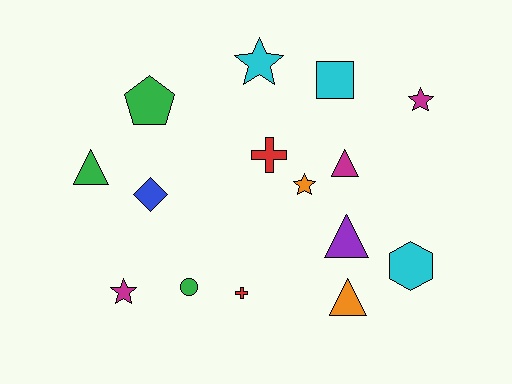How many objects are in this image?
There are 15 objects.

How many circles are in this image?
There is 1 circle.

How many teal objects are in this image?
There are no teal objects.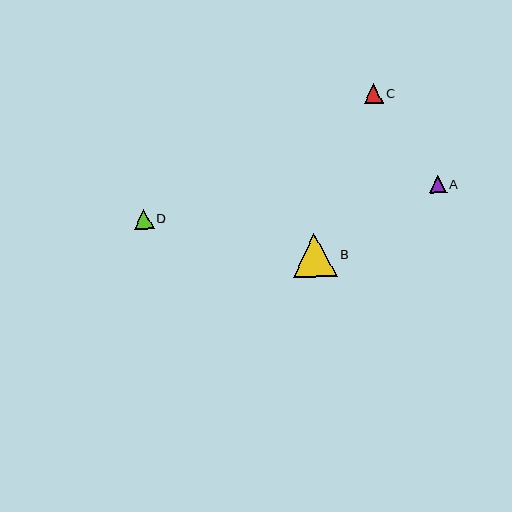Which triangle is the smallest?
Triangle A is the smallest with a size of approximately 17 pixels.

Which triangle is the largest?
Triangle B is the largest with a size of approximately 45 pixels.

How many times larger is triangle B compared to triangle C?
Triangle B is approximately 2.3 times the size of triangle C.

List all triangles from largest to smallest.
From largest to smallest: B, D, C, A.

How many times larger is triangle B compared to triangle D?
Triangle B is approximately 2.2 times the size of triangle D.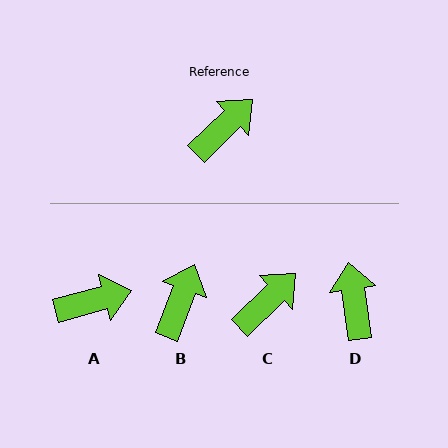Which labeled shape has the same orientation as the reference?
C.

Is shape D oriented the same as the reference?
No, it is off by about 55 degrees.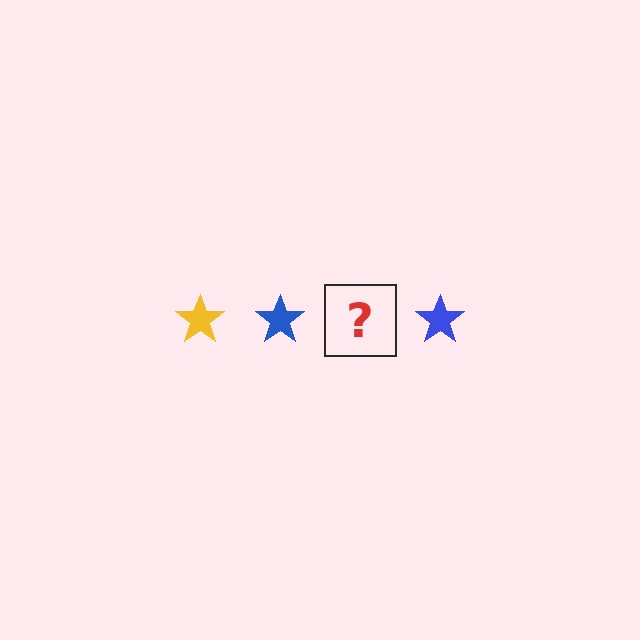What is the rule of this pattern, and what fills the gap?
The rule is that the pattern cycles through yellow, blue stars. The gap should be filled with a yellow star.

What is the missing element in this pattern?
The missing element is a yellow star.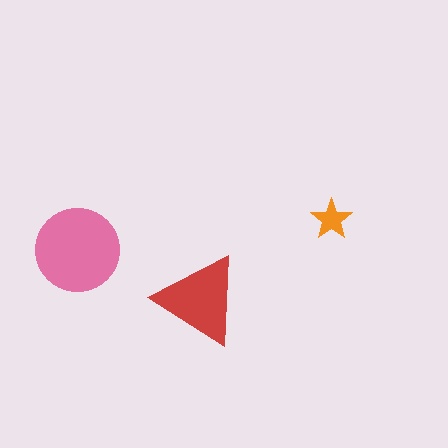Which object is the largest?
The pink circle.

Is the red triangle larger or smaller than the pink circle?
Smaller.